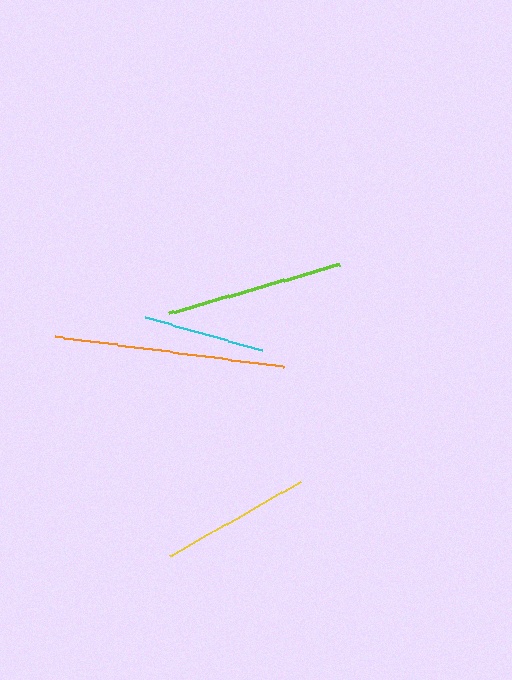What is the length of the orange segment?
The orange segment is approximately 230 pixels long.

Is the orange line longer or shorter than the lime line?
The orange line is longer than the lime line.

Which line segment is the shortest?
The cyan line is the shortest at approximately 121 pixels.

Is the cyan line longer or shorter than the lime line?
The lime line is longer than the cyan line.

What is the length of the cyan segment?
The cyan segment is approximately 121 pixels long.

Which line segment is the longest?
The orange line is the longest at approximately 230 pixels.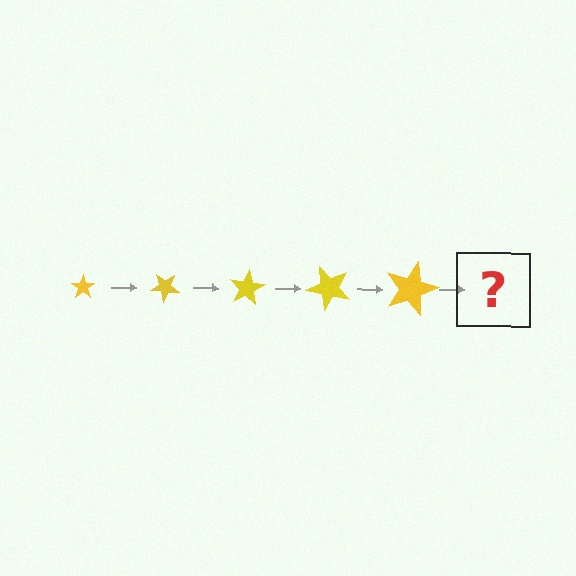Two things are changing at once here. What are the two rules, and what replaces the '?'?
The two rules are that the star grows larger each step and it rotates 40 degrees each step. The '?' should be a star, larger than the previous one and rotated 200 degrees from the start.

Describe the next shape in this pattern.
It should be a star, larger than the previous one and rotated 200 degrees from the start.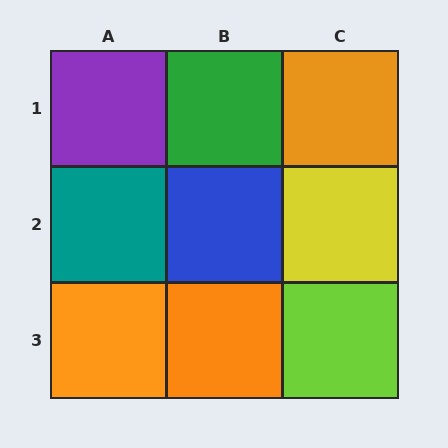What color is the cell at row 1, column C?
Orange.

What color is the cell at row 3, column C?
Lime.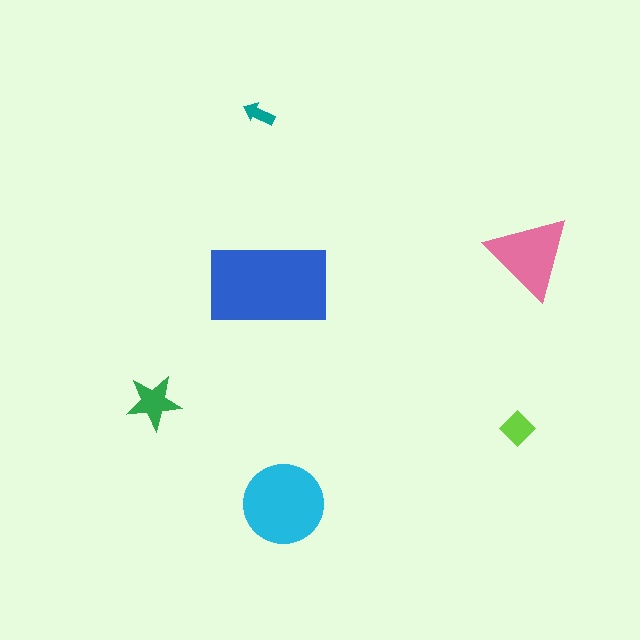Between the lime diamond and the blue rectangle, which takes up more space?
The blue rectangle.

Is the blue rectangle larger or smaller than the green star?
Larger.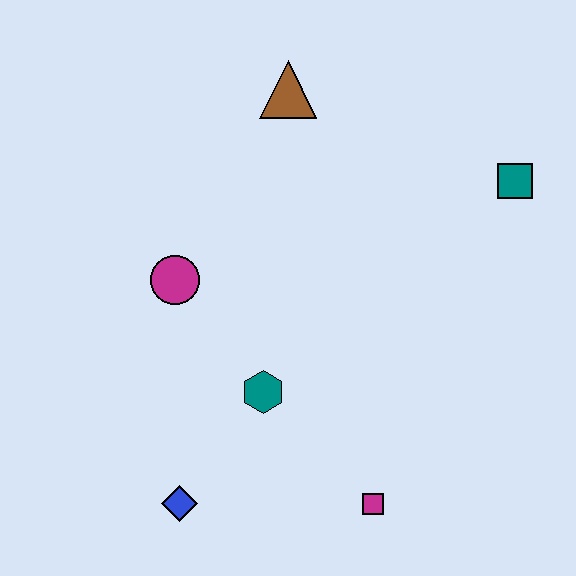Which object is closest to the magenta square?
The teal hexagon is closest to the magenta square.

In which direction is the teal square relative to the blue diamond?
The teal square is to the right of the blue diamond.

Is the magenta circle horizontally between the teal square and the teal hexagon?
No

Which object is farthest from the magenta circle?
The teal square is farthest from the magenta circle.